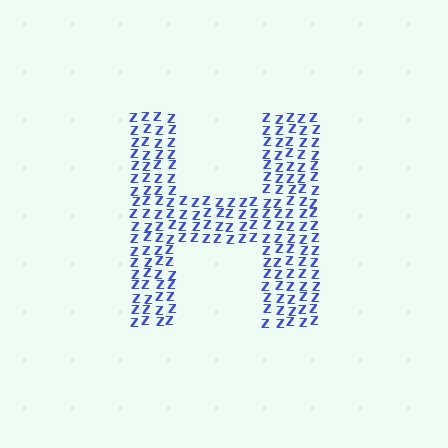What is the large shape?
The large shape is the letter H.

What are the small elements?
The small elements are letter Z's.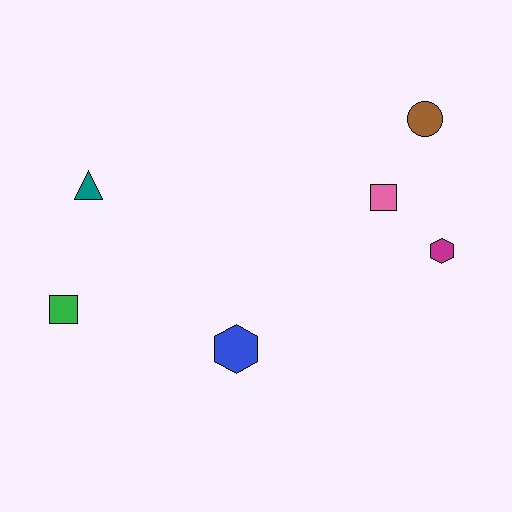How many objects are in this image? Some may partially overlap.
There are 6 objects.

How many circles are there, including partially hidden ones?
There is 1 circle.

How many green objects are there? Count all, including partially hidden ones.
There is 1 green object.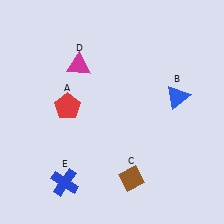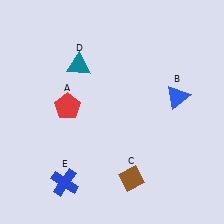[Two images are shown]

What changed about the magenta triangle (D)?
In Image 1, D is magenta. In Image 2, it changed to teal.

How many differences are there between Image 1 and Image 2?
There is 1 difference between the two images.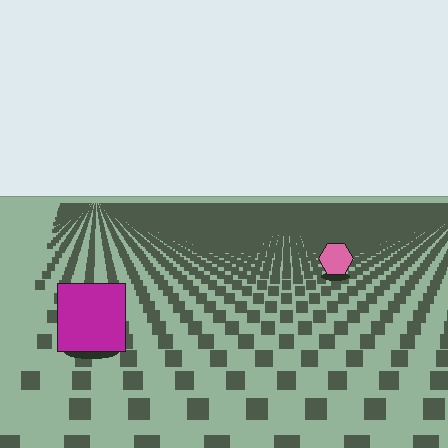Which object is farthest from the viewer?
The pink hexagon is farthest from the viewer. It appears smaller and the ground texture around it is denser.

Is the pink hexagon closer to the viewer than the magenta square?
No. The magenta square is closer — you can tell from the texture gradient: the ground texture is coarser near it.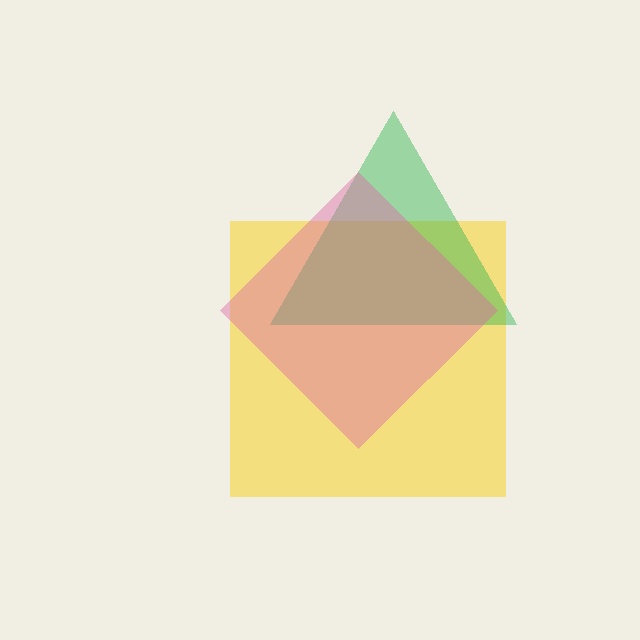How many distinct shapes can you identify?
There are 3 distinct shapes: a yellow square, a green triangle, a pink diamond.